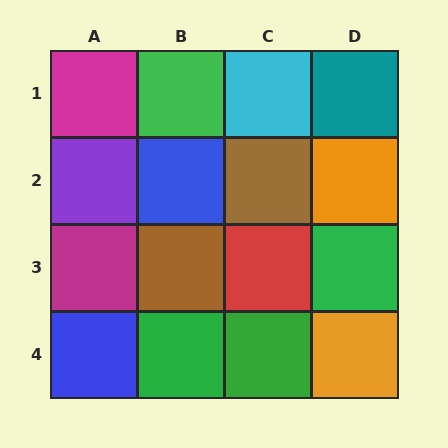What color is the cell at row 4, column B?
Green.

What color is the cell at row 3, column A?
Magenta.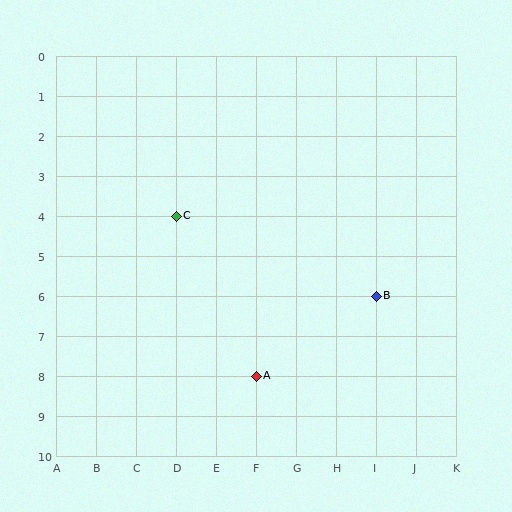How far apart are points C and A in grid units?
Points C and A are 2 columns and 4 rows apart (about 4.5 grid units diagonally).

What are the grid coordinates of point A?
Point A is at grid coordinates (F, 8).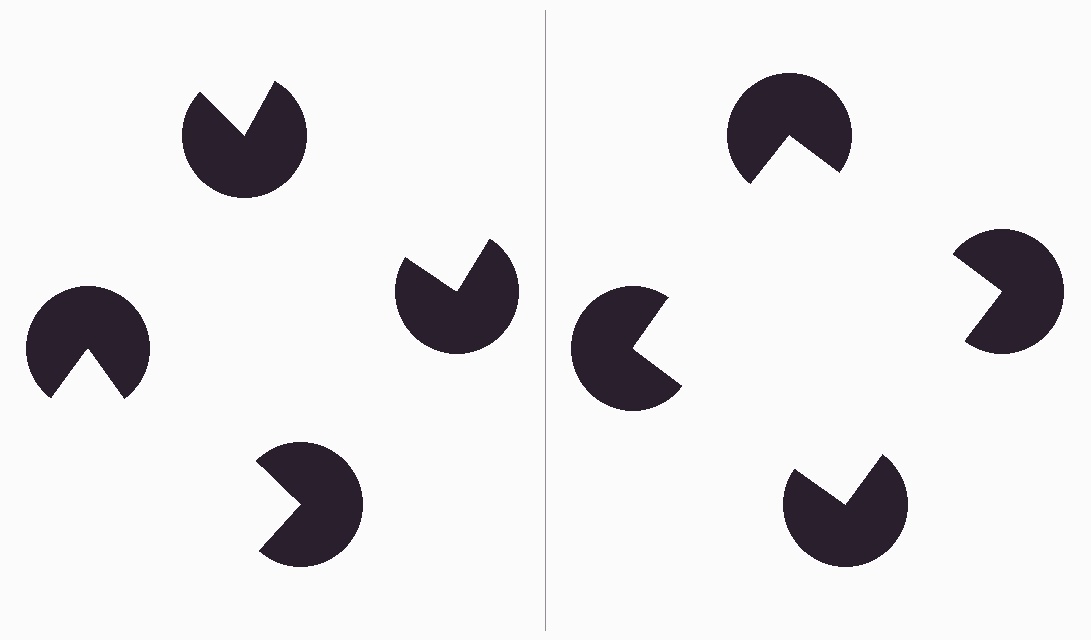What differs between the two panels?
The pac-man discs are positioned identically on both sides; only the wedge orientations differ. On the right they align to a square; on the left they are misaligned.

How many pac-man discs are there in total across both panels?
8 — 4 on each side.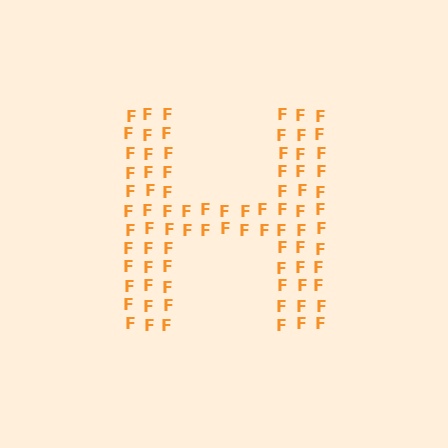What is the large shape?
The large shape is the letter H.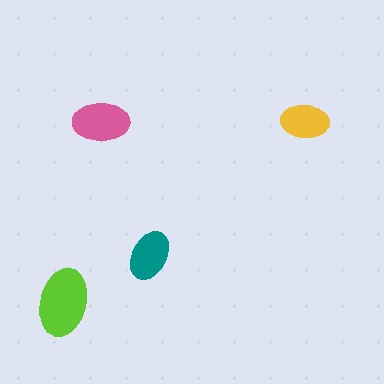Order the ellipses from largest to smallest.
the lime one, the pink one, the teal one, the yellow one.